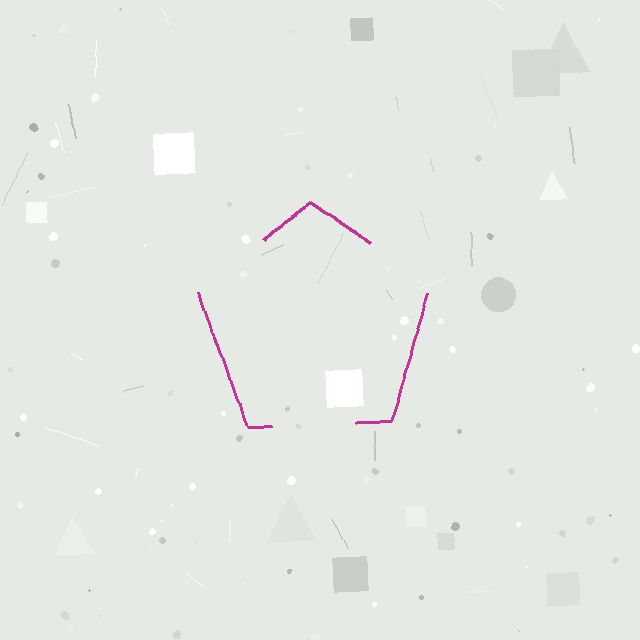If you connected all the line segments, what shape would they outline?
They would outline a pentagon.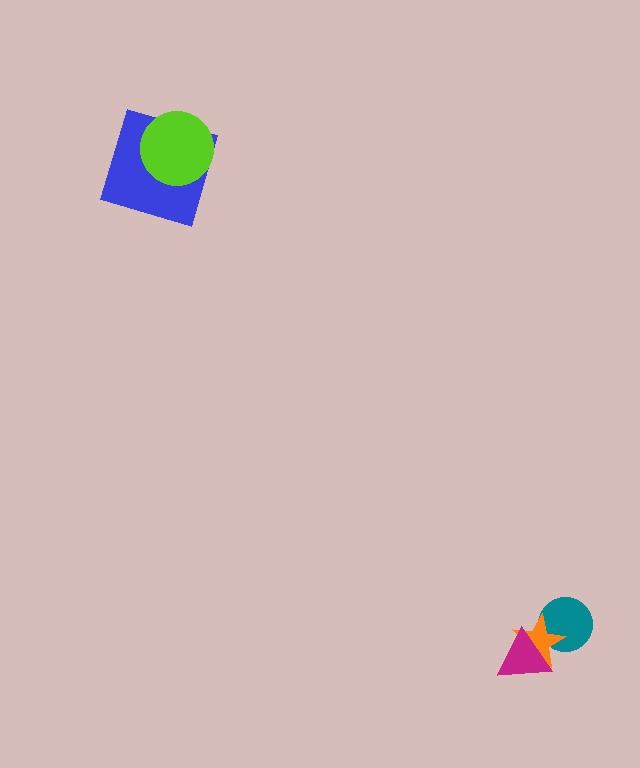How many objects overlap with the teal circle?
1 object overlaps with the teal circle.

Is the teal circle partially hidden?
Yes, it is partially covered by another shape.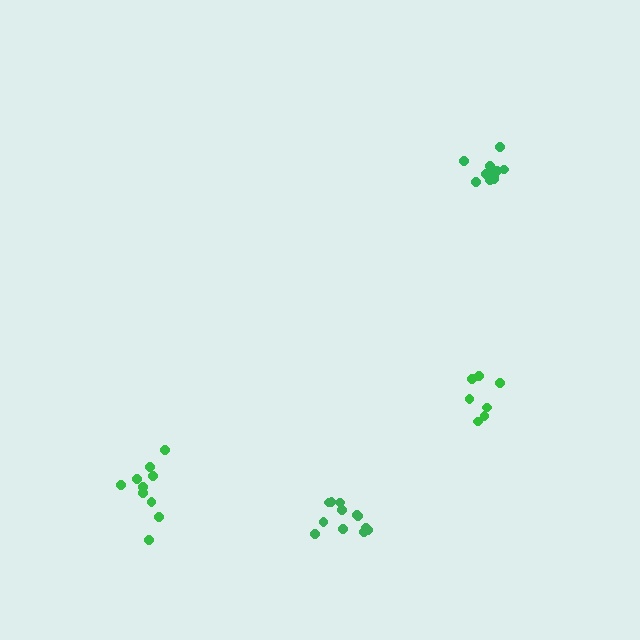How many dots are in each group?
Group 1: 12 dots, Group 2: 7 dots, Group 3: 12 dots, Group 4: 10 dots (41 total).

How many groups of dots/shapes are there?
There are 4 groups.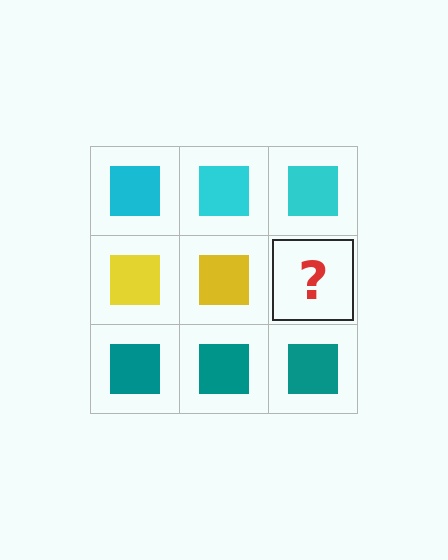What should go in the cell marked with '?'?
The missing cell should contain a yellow square.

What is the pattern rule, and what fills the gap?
The rule is that each row has a consistent color. The gap should be filled with a yellow square.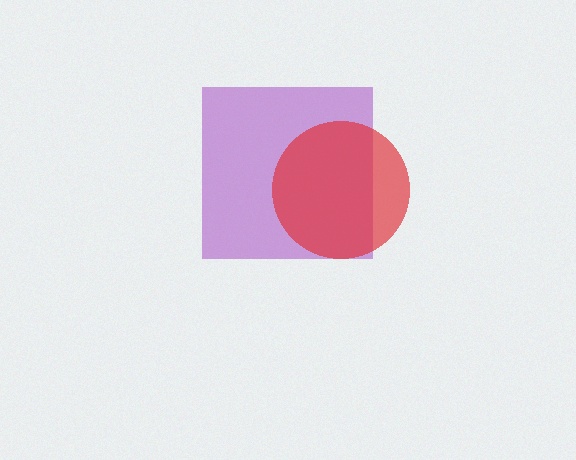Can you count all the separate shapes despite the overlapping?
Yes, there are 2 separate shapes.